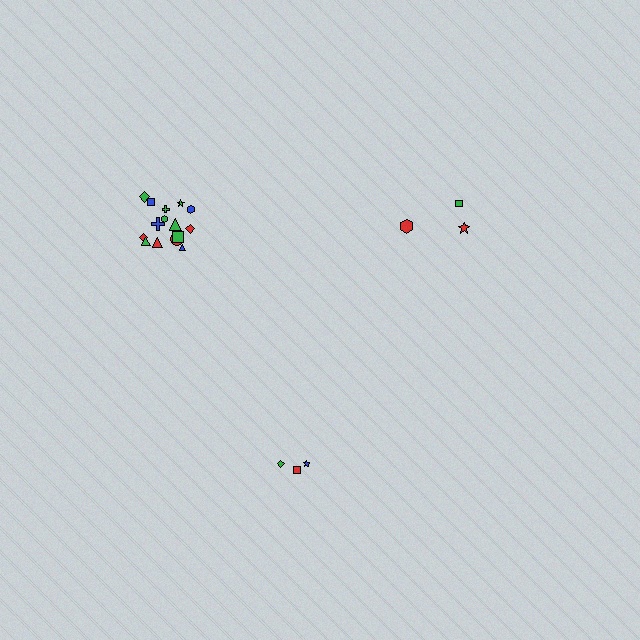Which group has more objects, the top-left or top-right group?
The top-left group.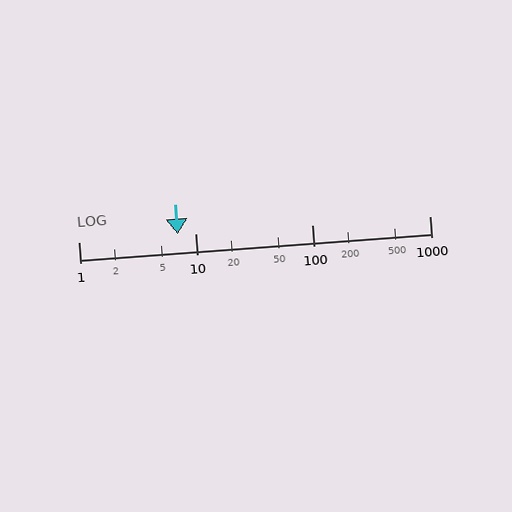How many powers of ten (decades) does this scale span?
The scale spans 3 decades, from 1 to 1000.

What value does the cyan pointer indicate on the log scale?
The pointer indicates approximately 7.1.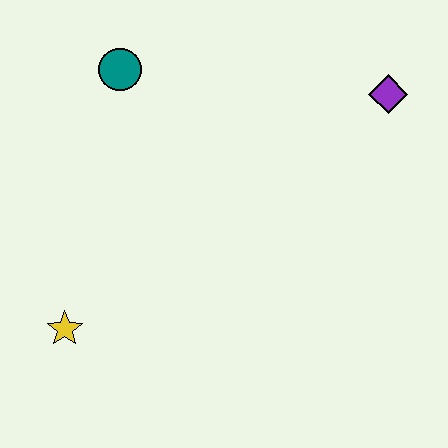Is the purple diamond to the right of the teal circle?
Yes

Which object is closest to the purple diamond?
The teal circle is closest to the purple diamond.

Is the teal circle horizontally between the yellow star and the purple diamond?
Yes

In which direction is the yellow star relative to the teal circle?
The yellow star is below the teal circle.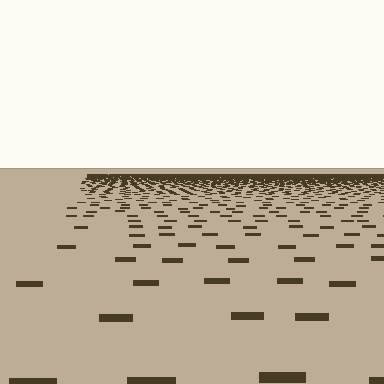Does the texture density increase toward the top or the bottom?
Density increases toward the top.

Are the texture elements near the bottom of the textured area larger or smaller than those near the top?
Larger. Near the bottom, elements are closer to the viewer and appear at a bigger on-screen size.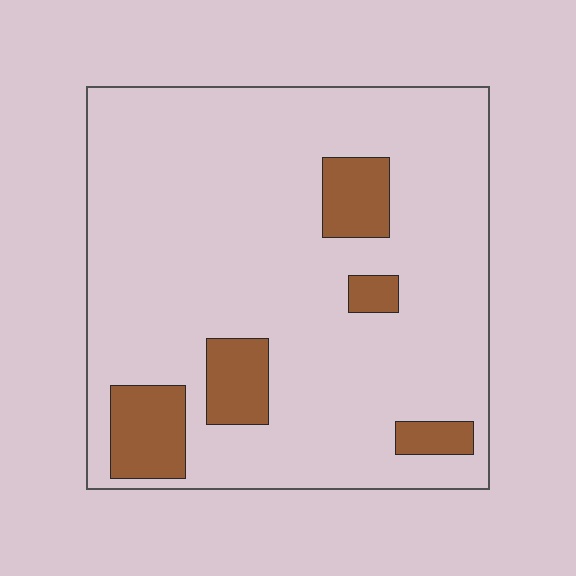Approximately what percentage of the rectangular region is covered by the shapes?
Approximately 15%.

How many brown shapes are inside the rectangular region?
5.